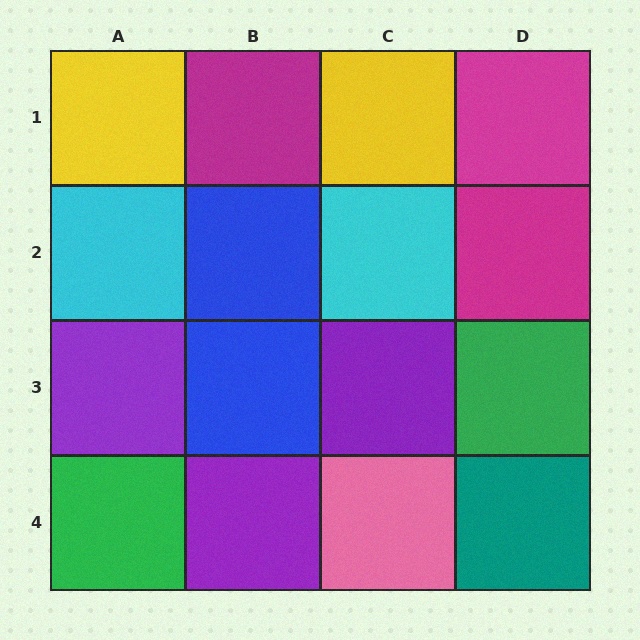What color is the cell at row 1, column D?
Magenta.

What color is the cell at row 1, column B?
Magenta.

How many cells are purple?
3 cells are purple.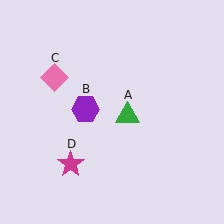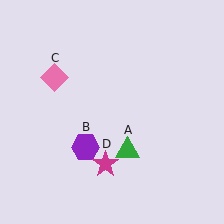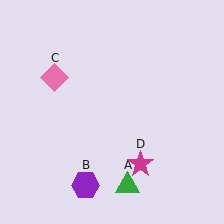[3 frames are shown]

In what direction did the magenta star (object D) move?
The magenta star (object D) moved right.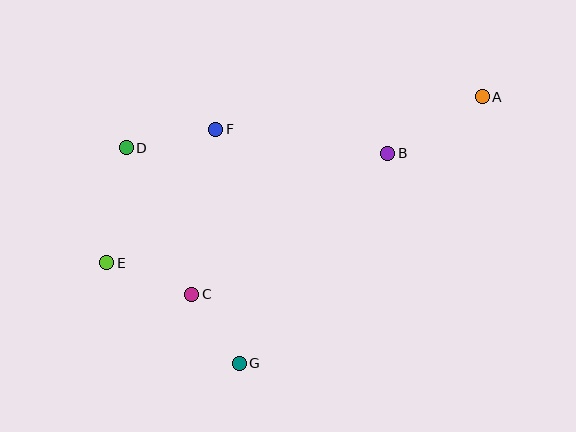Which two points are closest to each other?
Points C and G are closest to each other.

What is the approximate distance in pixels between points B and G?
The distance between B and G is approximately 257 pixels.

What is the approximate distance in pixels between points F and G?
The distance between F and G is approximately 235 pixels.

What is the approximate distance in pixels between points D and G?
The distance between D and G is approximately 243 pixels.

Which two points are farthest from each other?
Points A and E are farthest from each other.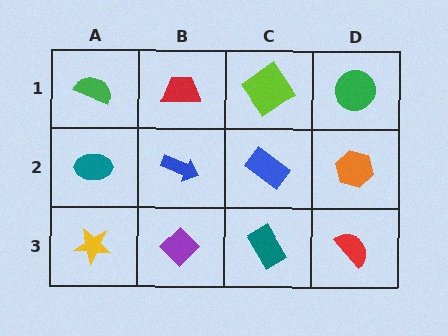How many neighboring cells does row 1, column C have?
3.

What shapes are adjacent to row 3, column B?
A blue arrow (row 2, column B), a yellow star (row 3, column A), a teal rectangle (row 3, column C).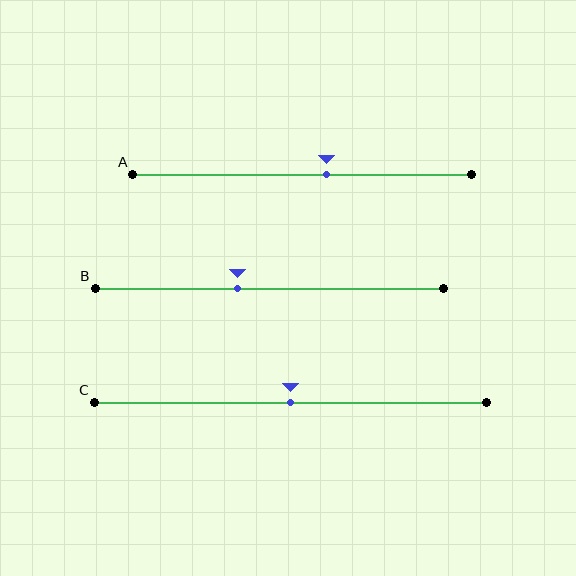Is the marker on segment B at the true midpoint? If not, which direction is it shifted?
No, the marker on segment B is shifted to the left by about 9% of the segment length.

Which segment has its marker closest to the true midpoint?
Segment C has its marker closest to the true midpoint.